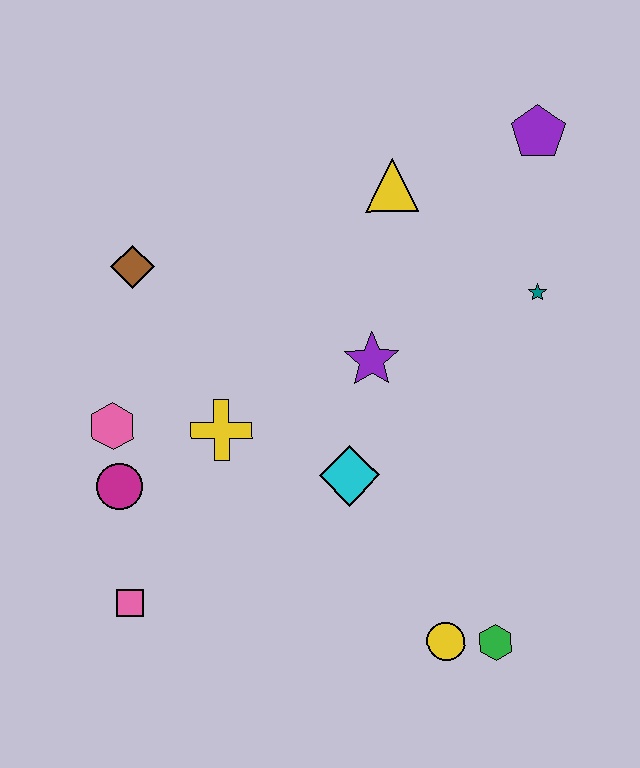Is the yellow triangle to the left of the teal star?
Yes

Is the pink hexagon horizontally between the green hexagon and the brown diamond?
No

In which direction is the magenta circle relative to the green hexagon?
The magenta circle is to the left of the green hexagon.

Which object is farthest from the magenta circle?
The purple pentagon is farthest from the magenta circle.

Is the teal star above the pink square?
Yes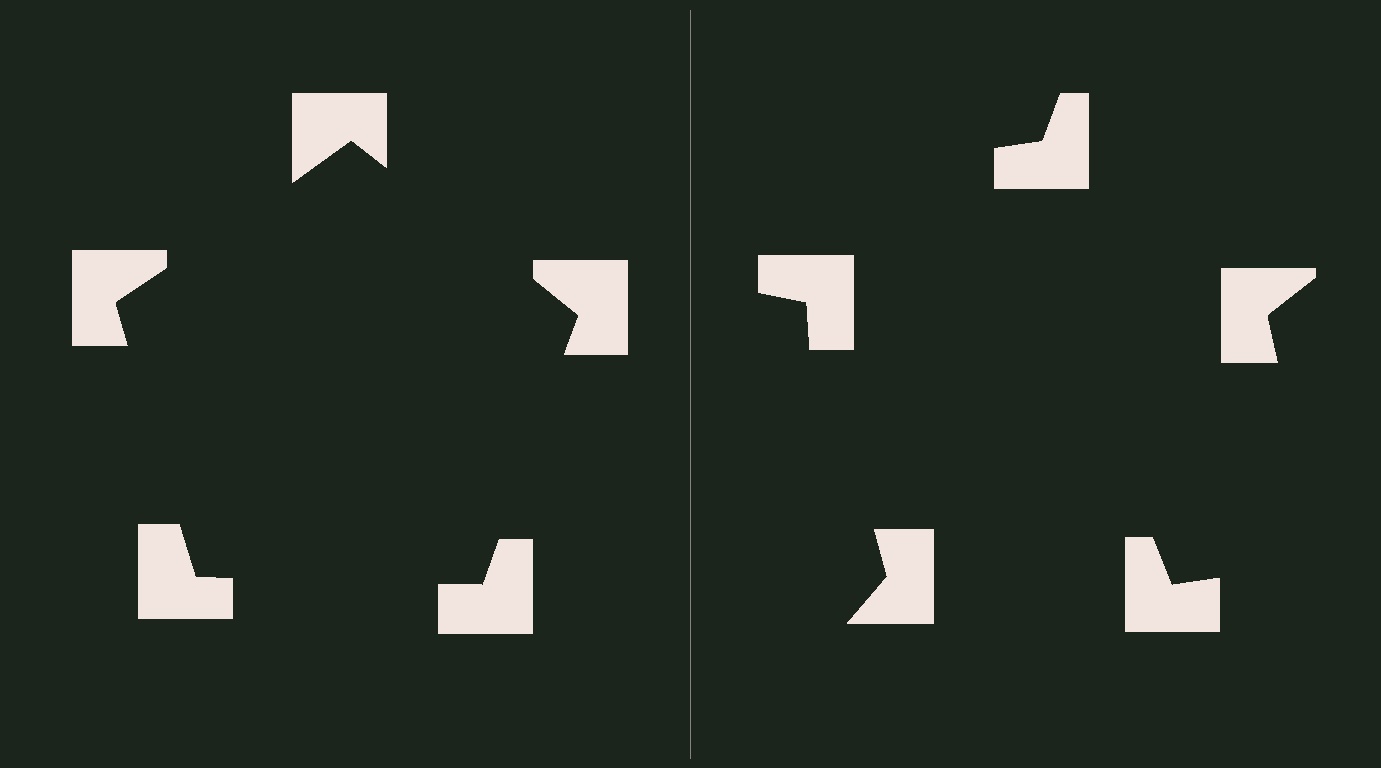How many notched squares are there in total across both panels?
10 — 5 on each side.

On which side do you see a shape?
An illusory pentagon appears on the left side. On the right side the wedge cuts are rotated, so no coherent shape forms.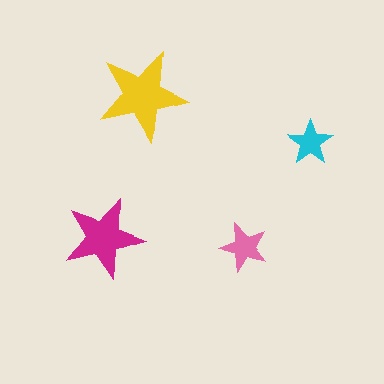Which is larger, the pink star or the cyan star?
The pink one.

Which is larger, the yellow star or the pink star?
The yellow one.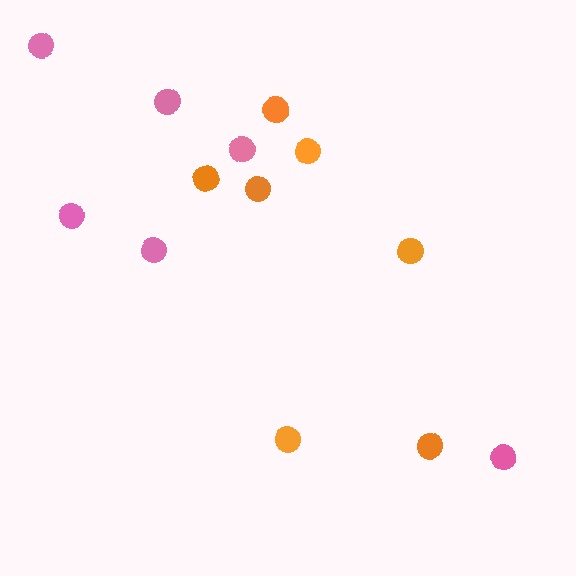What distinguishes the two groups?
There are 2 groups: one group of pink circles (6) and one group of orange circles (7).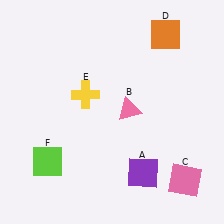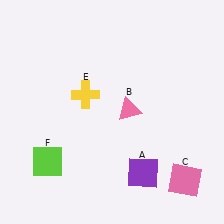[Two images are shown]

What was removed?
The orange square (D) was removed in Image 2.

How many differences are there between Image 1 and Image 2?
There is 1 difference between the two images.